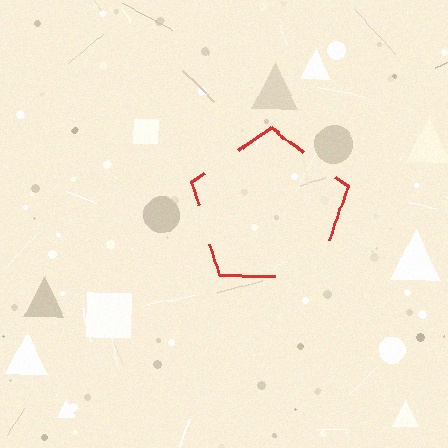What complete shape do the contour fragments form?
The contour fragments form a pentagon.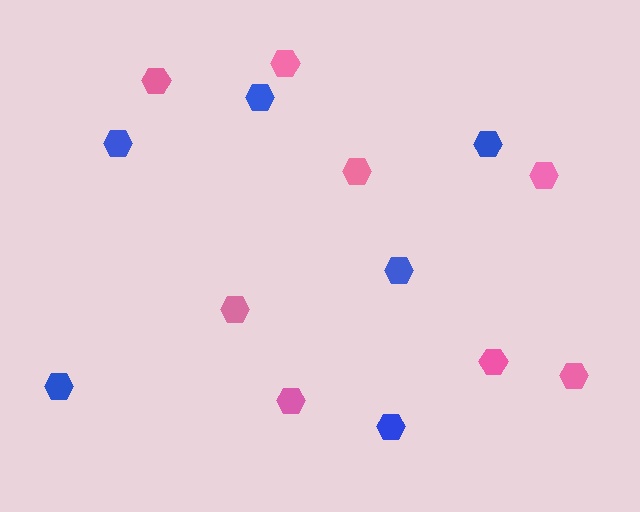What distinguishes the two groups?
There are 2 groups: one group of pink hexagons (8) and one group of blue hexagons (6).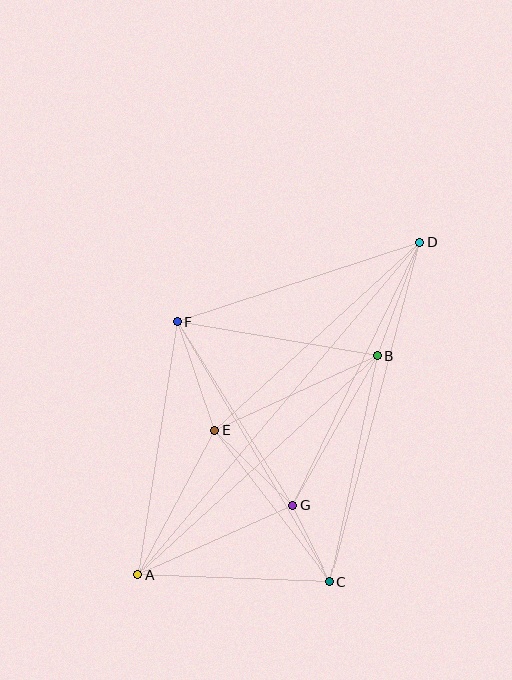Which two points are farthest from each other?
Points A and D are farthest from each other.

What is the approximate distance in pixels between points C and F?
The distance between C and F is approximately 302 pixels.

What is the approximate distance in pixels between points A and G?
The distance between A and G is approximately 169 pixels.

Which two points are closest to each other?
Points C and G are closest to each other.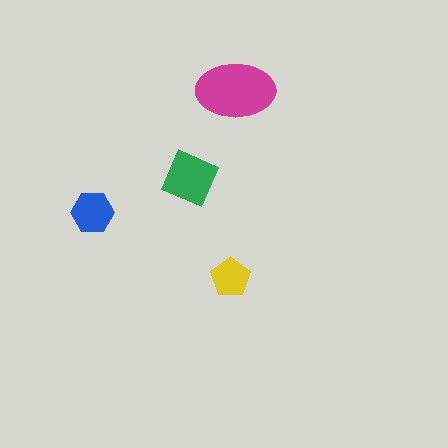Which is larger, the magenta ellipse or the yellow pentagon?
The magenta ellipse.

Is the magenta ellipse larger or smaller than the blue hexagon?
Larger.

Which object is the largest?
The magenta ellipse.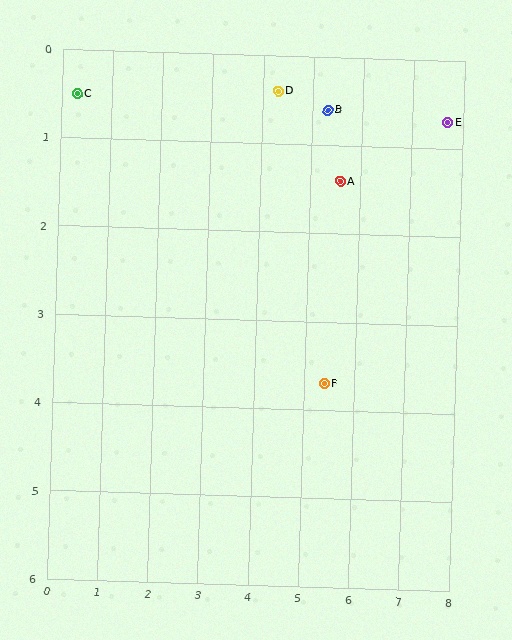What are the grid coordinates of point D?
Point D is at approximately (4.3, 0.4).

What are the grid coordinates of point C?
Point C is at approximately (0.3, 0.5).